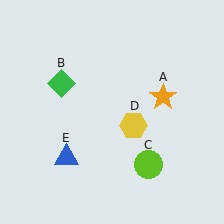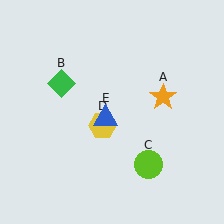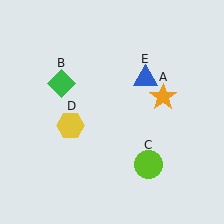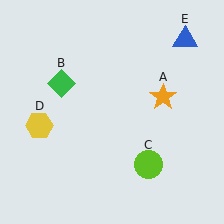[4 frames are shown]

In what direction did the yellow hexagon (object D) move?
The yellow hexagon (object D) moved left.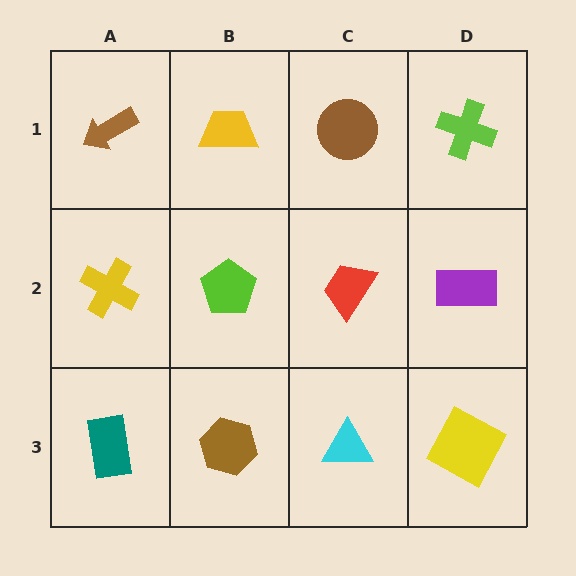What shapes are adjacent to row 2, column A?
A brown arrow (row 1, column A), a teal rectangle (row 3, column A), a lime pentagon (row 2, column B).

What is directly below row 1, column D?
A purple rectangle.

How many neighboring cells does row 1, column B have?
3.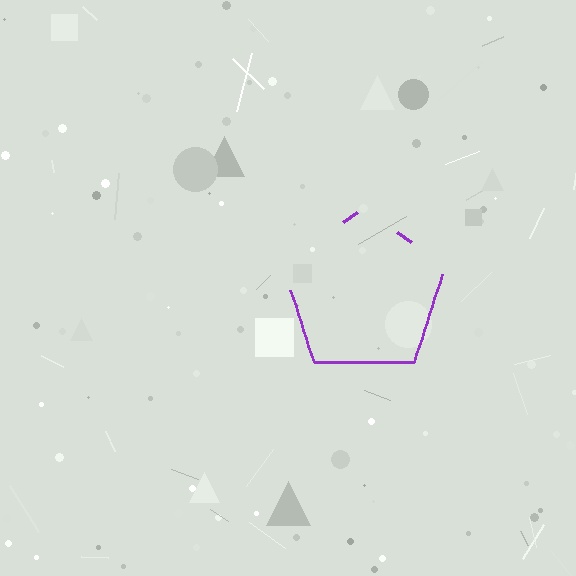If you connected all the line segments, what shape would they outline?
They would outline a pentagon.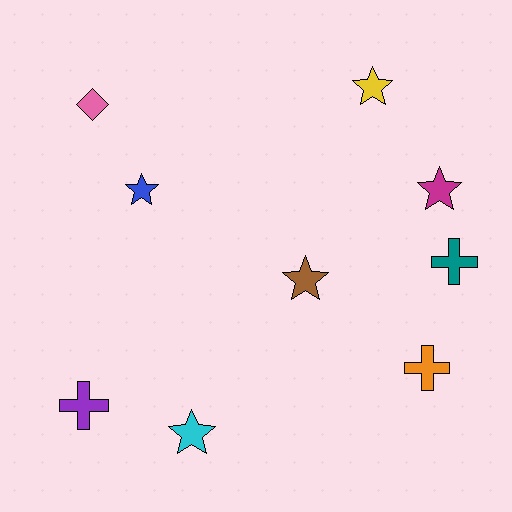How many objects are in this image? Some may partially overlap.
There are 9 objects.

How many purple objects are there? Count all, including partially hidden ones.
There is 1 purple object.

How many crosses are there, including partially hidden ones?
There are 3 crosses.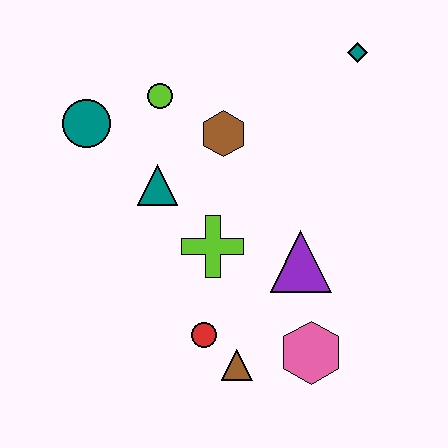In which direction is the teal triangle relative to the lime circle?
The teal triangle is below the lime circle.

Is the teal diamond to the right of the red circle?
Yes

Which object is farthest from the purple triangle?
The teal circle is farthest from the purple triangle.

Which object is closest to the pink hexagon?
The brown triangle is closest to the pink hexagon.